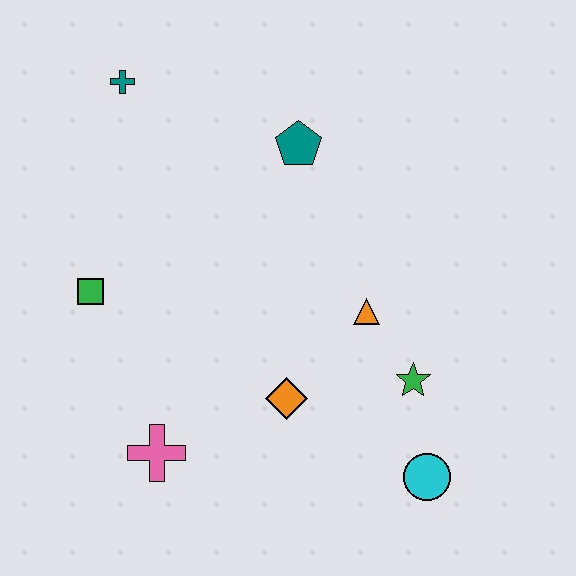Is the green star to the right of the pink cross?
Yes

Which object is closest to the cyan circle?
The green star is closest to the cyan circle.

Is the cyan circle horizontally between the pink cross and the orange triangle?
No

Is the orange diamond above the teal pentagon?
No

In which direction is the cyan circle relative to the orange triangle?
The cyan circle is below the orange triangle.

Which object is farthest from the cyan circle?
The teal cross is farthest from the cyan circle.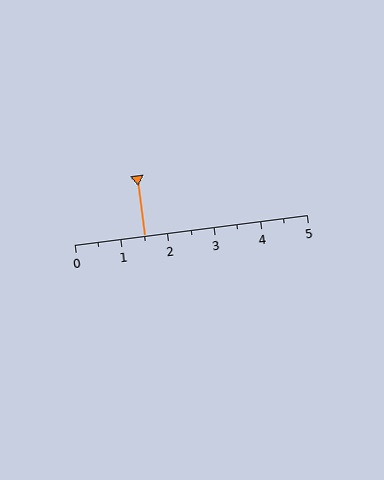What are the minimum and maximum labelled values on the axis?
The axis runs from 0 to 5.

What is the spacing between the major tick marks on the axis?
The major ticks are spaced 1 apart.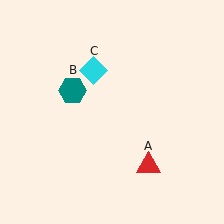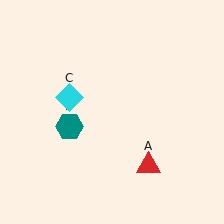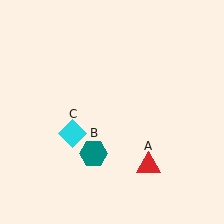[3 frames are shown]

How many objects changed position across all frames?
2 objects changed position: teal hexagon (object B), cyan diamond (object C).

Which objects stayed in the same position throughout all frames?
Red triangle (object A) remained stationary.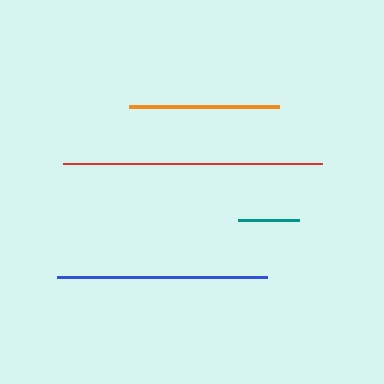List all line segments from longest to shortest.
From longest to shortest: red, blue, orange, teal.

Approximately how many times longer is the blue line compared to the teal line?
The blue line is approximately 3.4 times the length of the teal line.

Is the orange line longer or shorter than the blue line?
The blue line is longer than the orange line.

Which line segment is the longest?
The red line is the longest at approximately 258 pixels.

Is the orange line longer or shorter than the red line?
The red line is longer than the orange line.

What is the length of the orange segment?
The orange segment is approximately 150 pixels long.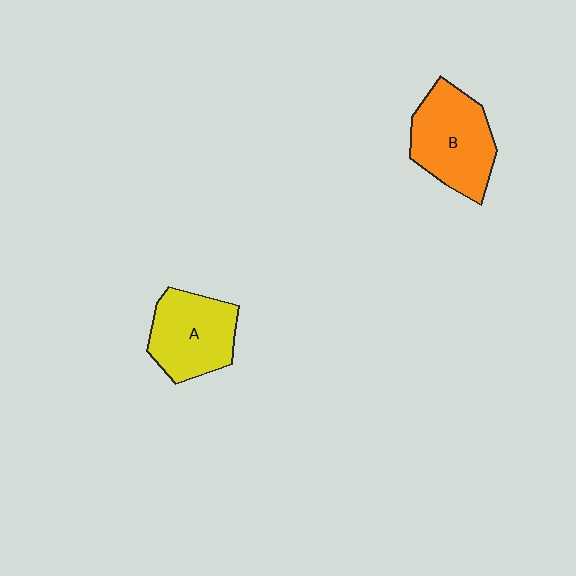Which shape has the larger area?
Shape B (orange).